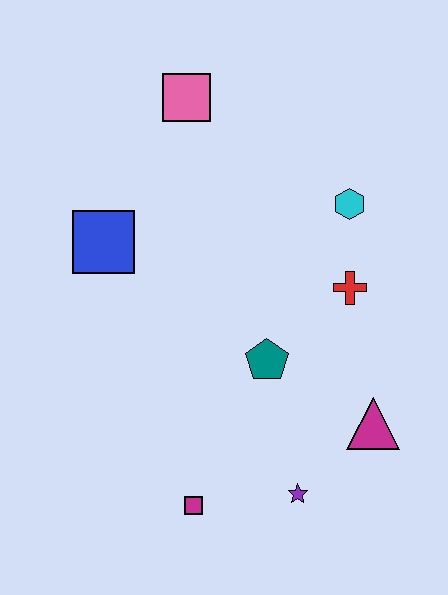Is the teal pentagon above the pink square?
No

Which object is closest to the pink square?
The blue square is closest to the pink square.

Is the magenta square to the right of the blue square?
Yes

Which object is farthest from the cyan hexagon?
The magenta square is farthest from the cyan hexagon.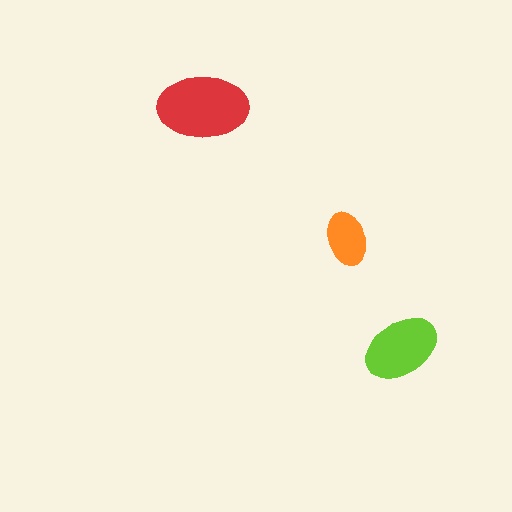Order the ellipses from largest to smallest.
the red one, the lime one, the orange one.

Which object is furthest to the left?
The red ellipse is leftmost.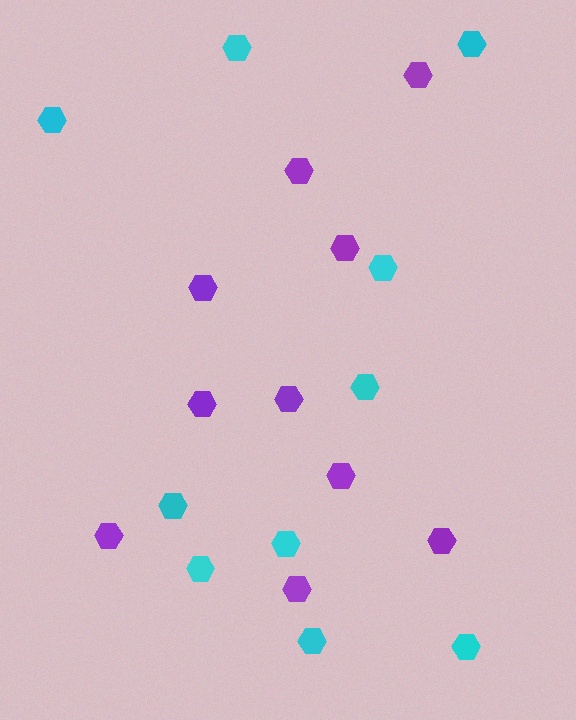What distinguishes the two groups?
There are 2 groups: one group of cyan hexagons (10) and one group of purple hexagons (10).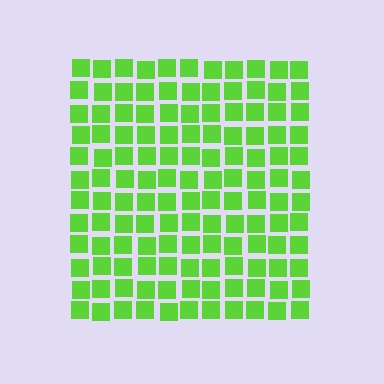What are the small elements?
The small elements are squares.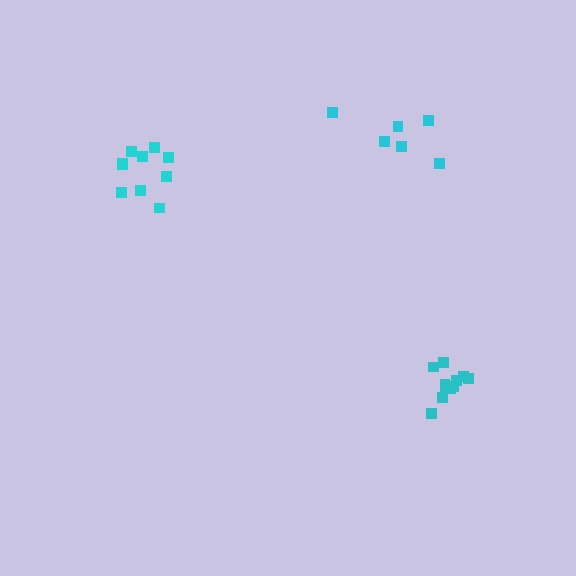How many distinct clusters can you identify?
There are 3 distinct clusters.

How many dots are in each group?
Group 1: 10 dots, Group 2: 6 dots, Group 3: 11 dots (27 total).